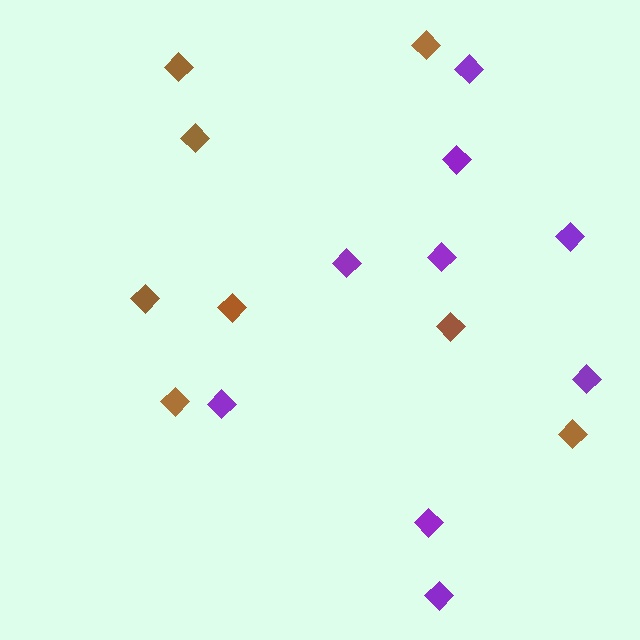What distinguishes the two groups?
There are 2 groups: one group of purple diamonds (9) and one group of brown diamonds (8).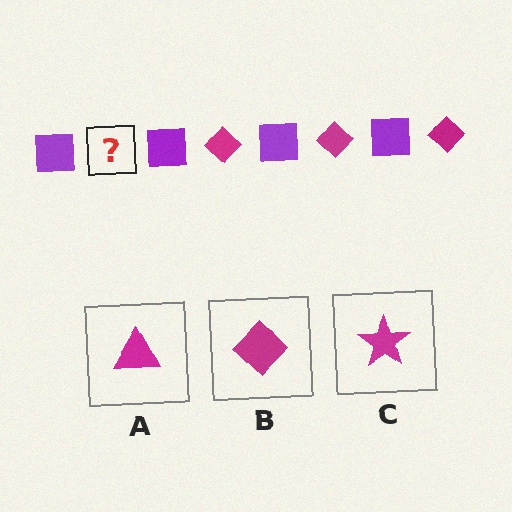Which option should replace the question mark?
Option B.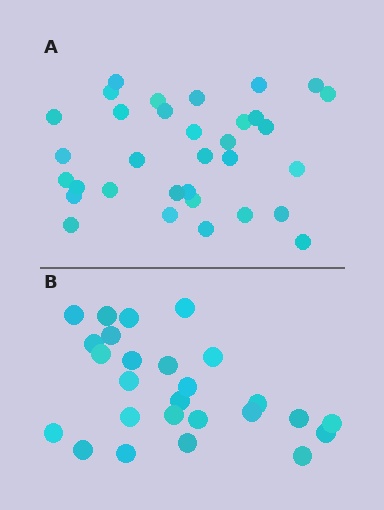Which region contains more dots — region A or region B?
Region A (the top region) has more dots.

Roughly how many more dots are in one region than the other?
Region A has roughly 8 or so more dots than region B.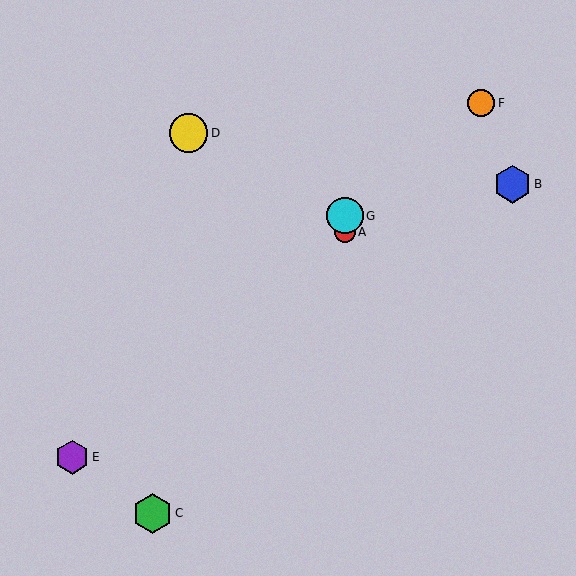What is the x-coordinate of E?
Object E is at x≈72.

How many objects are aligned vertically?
2 objects (A, G) are aligned vertically.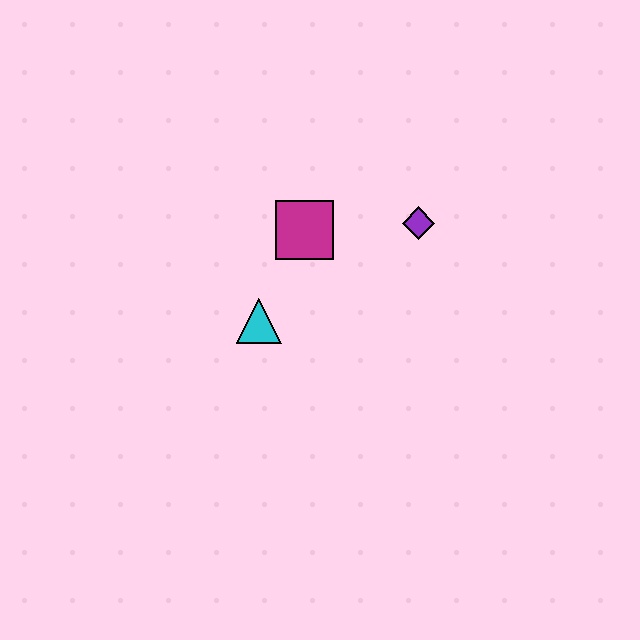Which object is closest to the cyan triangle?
The magenta square is closest to the cyan triangle.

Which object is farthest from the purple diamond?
The cyan triangle is farthest from the purple diamond.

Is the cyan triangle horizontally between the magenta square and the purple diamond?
No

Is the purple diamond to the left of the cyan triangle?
No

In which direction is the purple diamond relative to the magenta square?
The purple diamond is to the right of the magenta square.